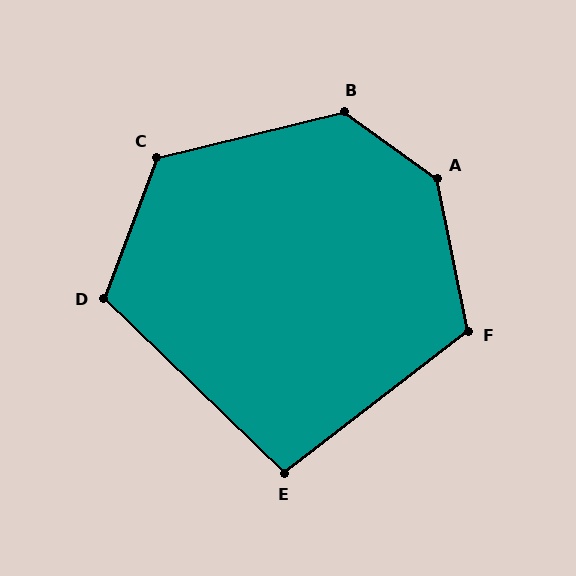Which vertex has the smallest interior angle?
E, at approximately 98 degrees.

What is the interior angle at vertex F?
Approximately 116 degrees (obtuse).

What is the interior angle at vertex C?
Approximately 124 degrees (obtuse).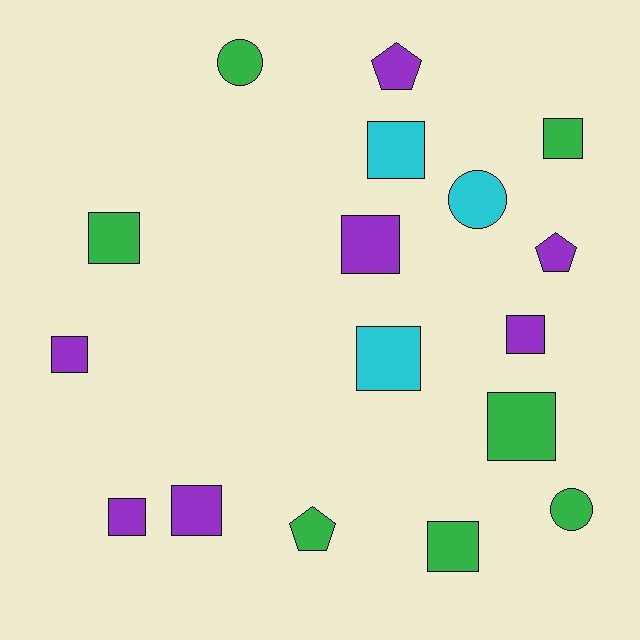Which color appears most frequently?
Green, with 7 objects.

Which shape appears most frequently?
Square, with 11 objects.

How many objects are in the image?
There are 17 objects.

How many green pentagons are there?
There is 1 green pentagon.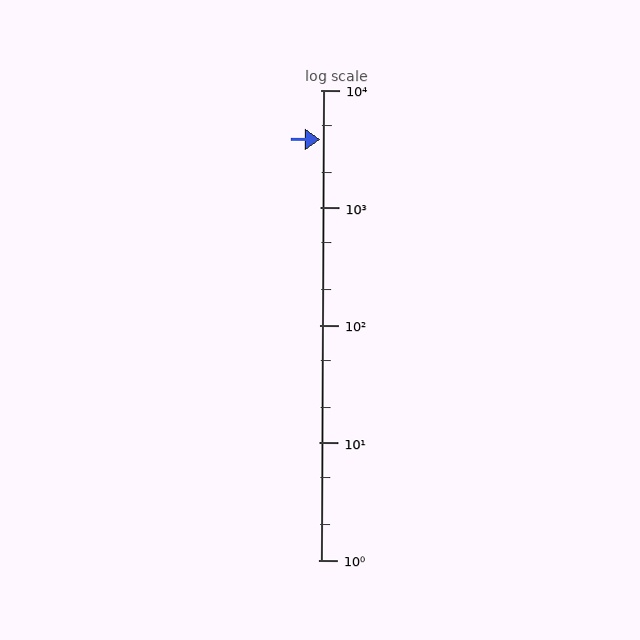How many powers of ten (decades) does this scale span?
The scale spans 4 decades, from 1 to 10000.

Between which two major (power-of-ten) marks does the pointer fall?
The pointer is between 1000 and 10000.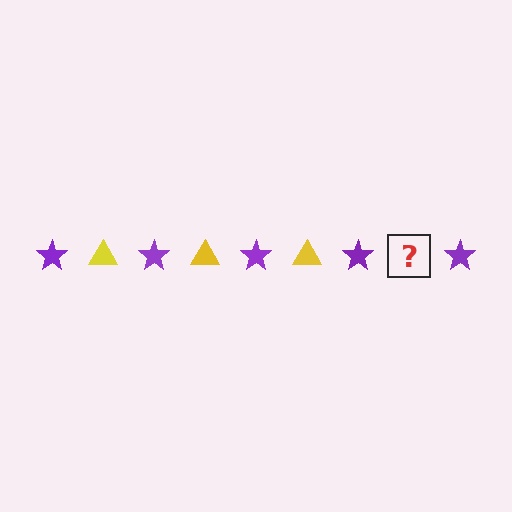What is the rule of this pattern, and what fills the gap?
The rule is that the pattern alternates between purple star and yellow triangle. The gap should be filled with a yellow triangle.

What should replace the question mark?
The question mark should be replaced with a yellow triangle.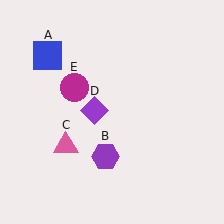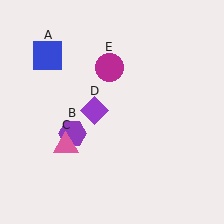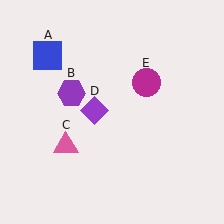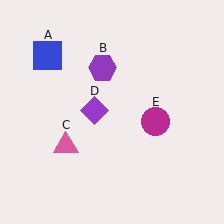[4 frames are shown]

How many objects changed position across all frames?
2 objects changed position: purple hexagon (object B), magenta circle (object E).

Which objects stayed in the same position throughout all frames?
Blue square (object A) and pink triangle (object C) and purple diamond (object D) remained stationary.